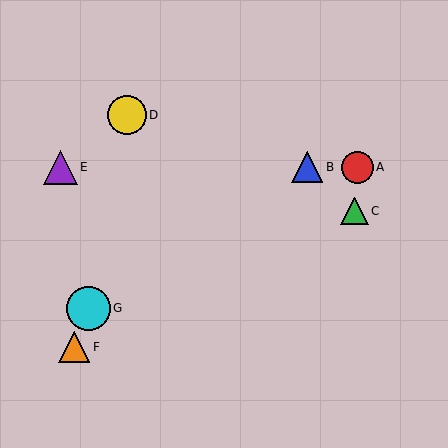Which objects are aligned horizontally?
Objects A, B, E are aligned horizontally.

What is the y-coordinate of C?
Object C is at y≈211.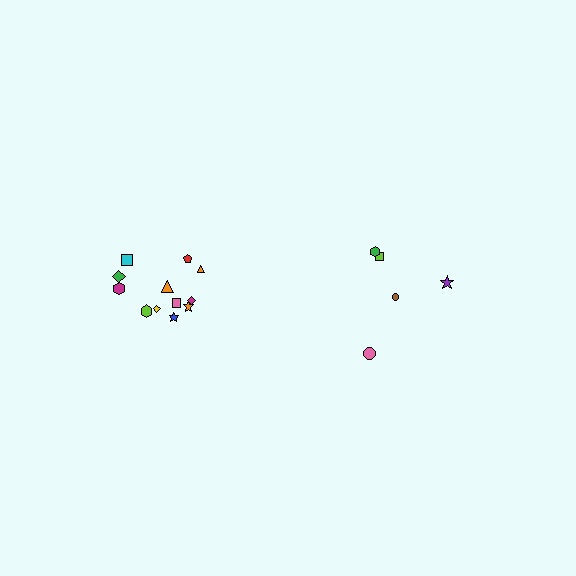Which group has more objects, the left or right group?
The left group.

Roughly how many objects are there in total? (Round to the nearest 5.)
Roughly 15 objects in total.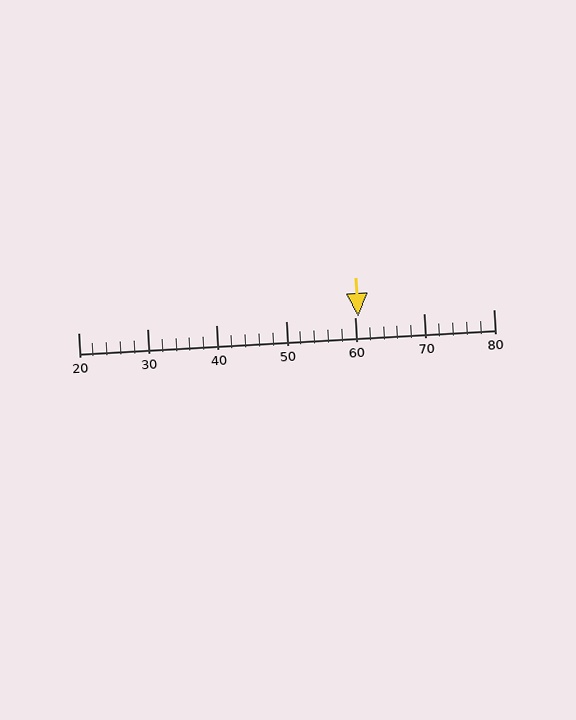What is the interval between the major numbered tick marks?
The major tick marks are spaced 10 units apart.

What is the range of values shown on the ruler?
The ruler shows values from 20 to 80.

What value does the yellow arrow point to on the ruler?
The yellow arrow points to approximately 60.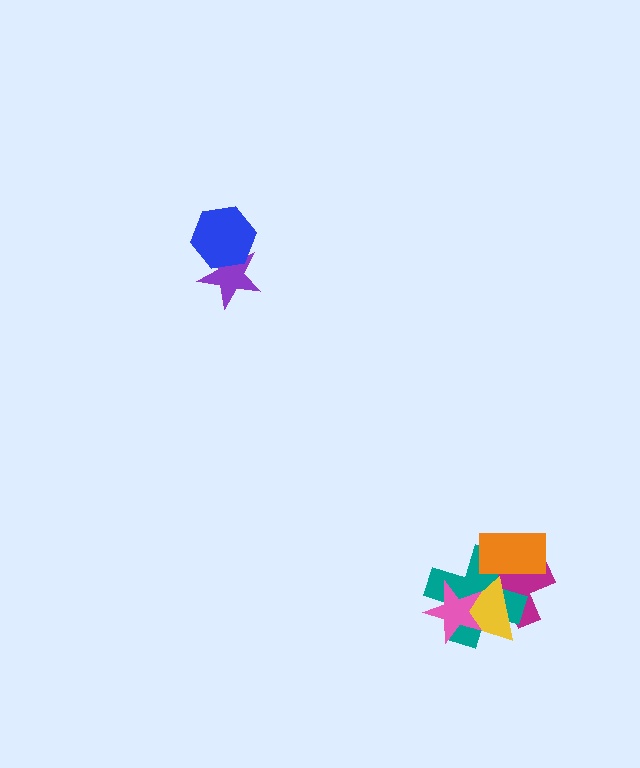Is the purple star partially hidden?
Yes, it is partially covered by another shape.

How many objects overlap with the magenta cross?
4 objects overlap with the magenta cross.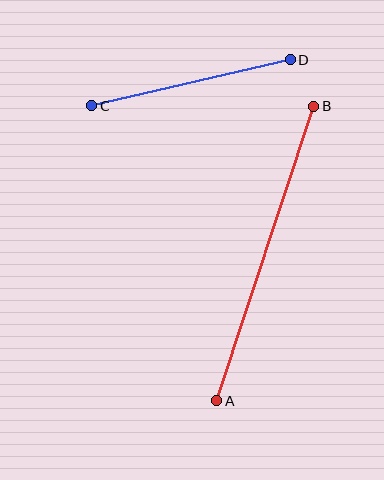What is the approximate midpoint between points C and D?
The midpoint is at approximately (191, 83) pixels.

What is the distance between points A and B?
The distance is approximately 310 pixels.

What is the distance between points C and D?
The distance is approximately 204 pixels.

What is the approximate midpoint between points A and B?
The midpoint is at approximately (265, 253) pixels.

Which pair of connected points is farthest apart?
Points A and B are farthest apart.